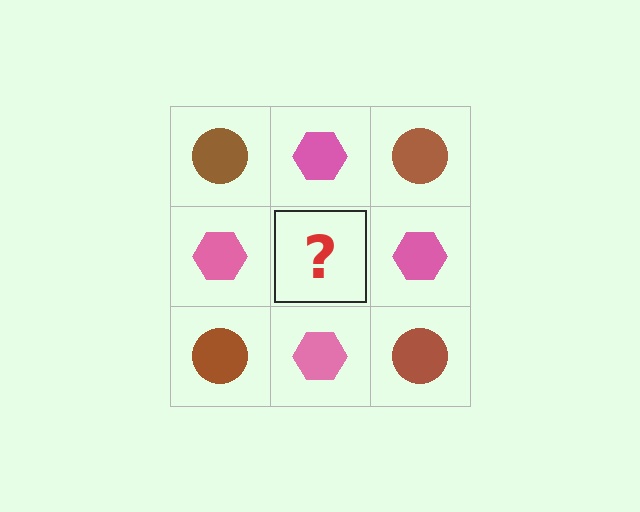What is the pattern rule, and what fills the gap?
The rule is that it alternates brown circle and pink hexagon in a checkerboard pattern. The gap should be filled with a brown circle.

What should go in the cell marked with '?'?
The missing cell should contain a brown circle.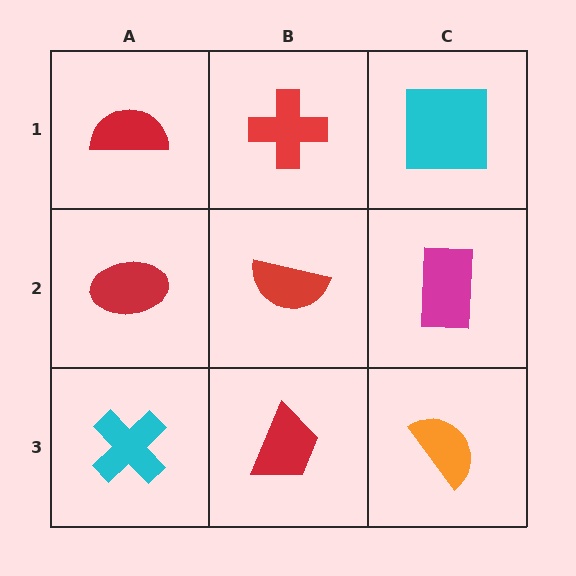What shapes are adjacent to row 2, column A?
A red semicircle (row 1, column A), a cyan cross (row 3, column A), a red semicircle (row 2, column B).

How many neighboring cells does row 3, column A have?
2.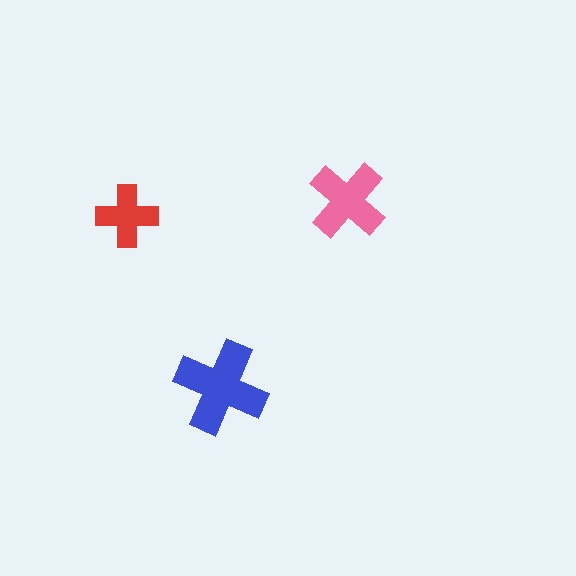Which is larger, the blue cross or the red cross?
The blue one.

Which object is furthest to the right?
The pink cross is rightmost.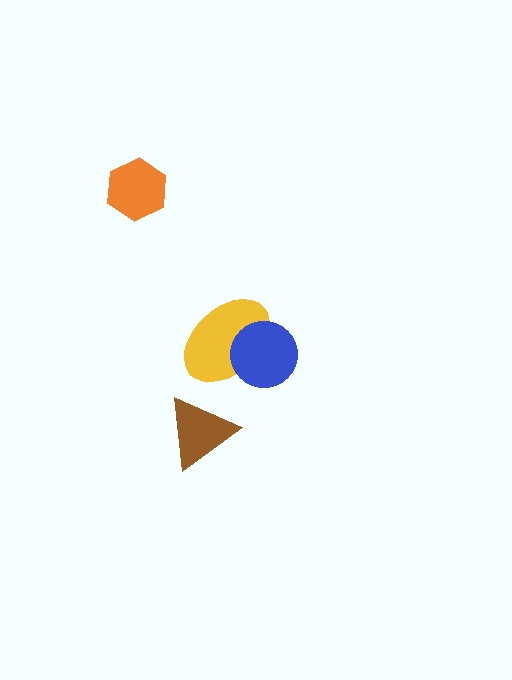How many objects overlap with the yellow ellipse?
1 object overlaps with the yellow ellipse.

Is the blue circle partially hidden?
No, no other shape covers it.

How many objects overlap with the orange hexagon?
0 objects overlap with the orange hexagon.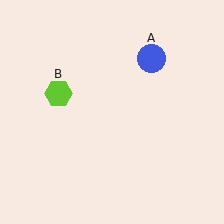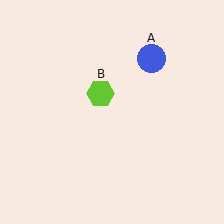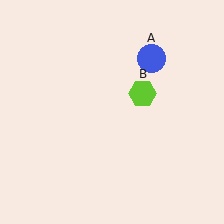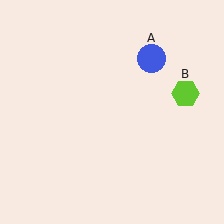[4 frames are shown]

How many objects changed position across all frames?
1 object changed position: lime hexagon (object B).